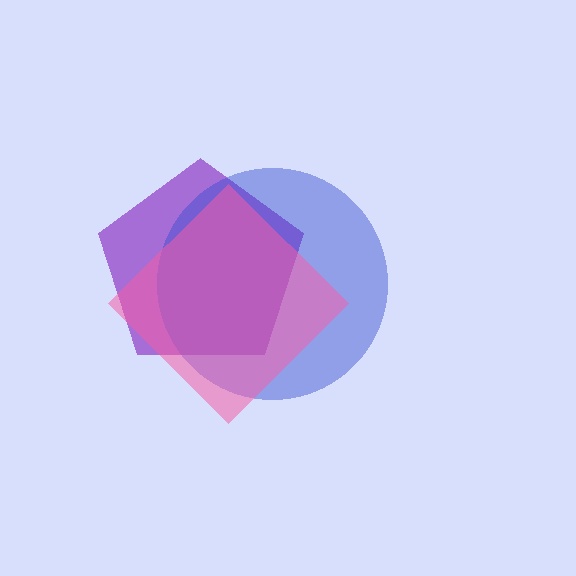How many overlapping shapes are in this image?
There are 3 overlapping shapes in the image.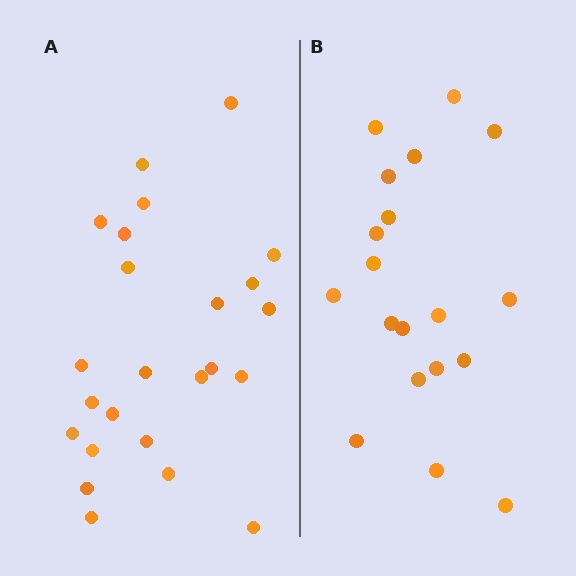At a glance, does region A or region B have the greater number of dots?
Region A (the left region) has more dots.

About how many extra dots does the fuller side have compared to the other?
Region A has about 5 more dots than region B.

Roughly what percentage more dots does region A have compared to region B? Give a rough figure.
About 25% more.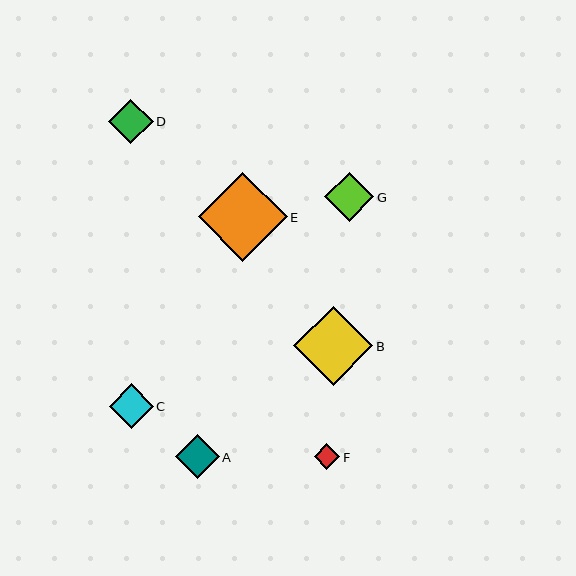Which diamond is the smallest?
Diamond F is the smallest with a size of approximately 26 pixels.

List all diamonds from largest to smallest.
From largest to smallest: E, B, G, D, C, A, F.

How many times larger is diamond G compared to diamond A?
Diamond G is approximately 1.1 times the size of diamond A.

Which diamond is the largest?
Diamond E is the largest with a size of approximately 89 pixels.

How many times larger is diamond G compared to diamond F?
Diamond G is approximately 1.9 times the size of diamond F.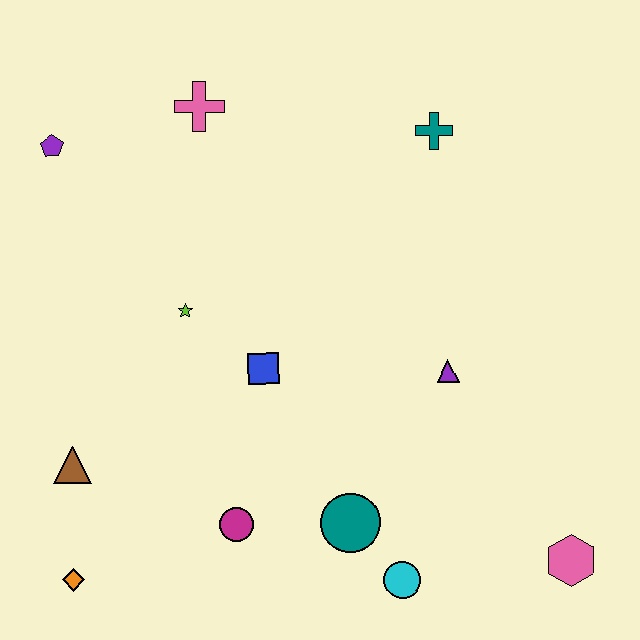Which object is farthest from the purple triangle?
The purple pentagon is farthest from the purple triangle.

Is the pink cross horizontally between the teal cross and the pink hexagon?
No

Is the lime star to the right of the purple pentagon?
Yes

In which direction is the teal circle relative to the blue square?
The teal circle is below the blue square.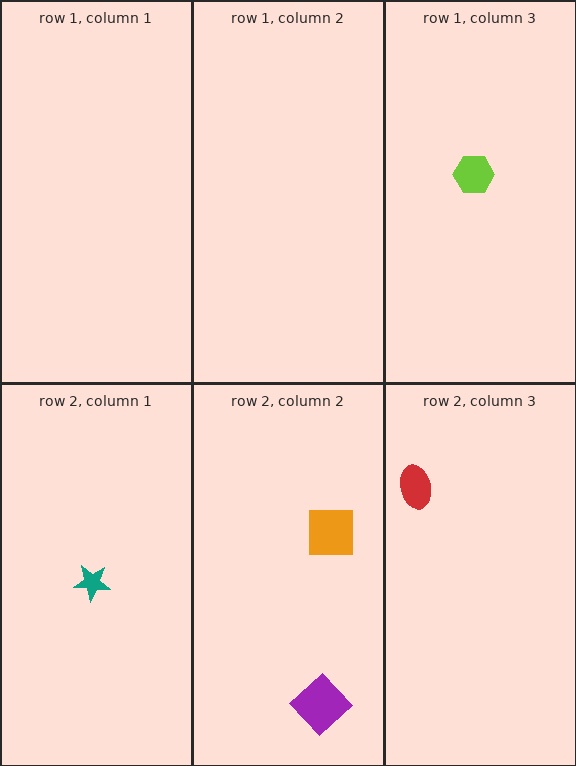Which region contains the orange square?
The row 2, column 2 region.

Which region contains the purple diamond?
The row 2, column 2 region.